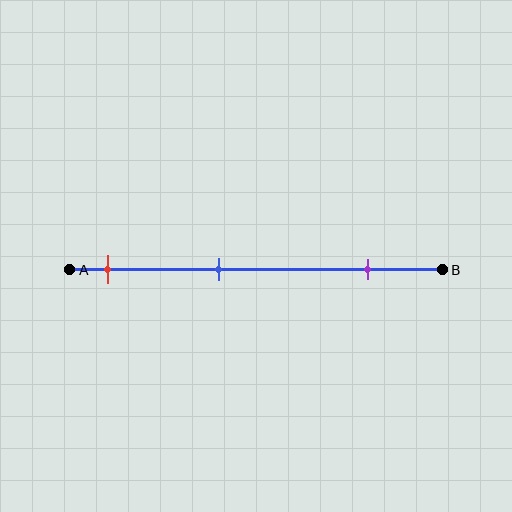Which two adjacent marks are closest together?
The red and blue marks are the closest adjacent pair.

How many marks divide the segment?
There are 3 marks dividing the segment.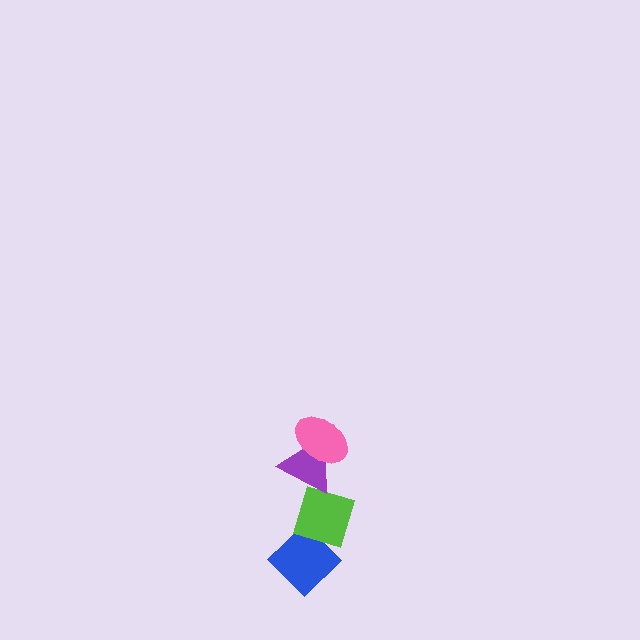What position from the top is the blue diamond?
The blue diamond is 4th from the top.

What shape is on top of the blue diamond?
The lime diamond is on top of the blue diamond.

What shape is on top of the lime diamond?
The purple triangle is on top of the lime diamond.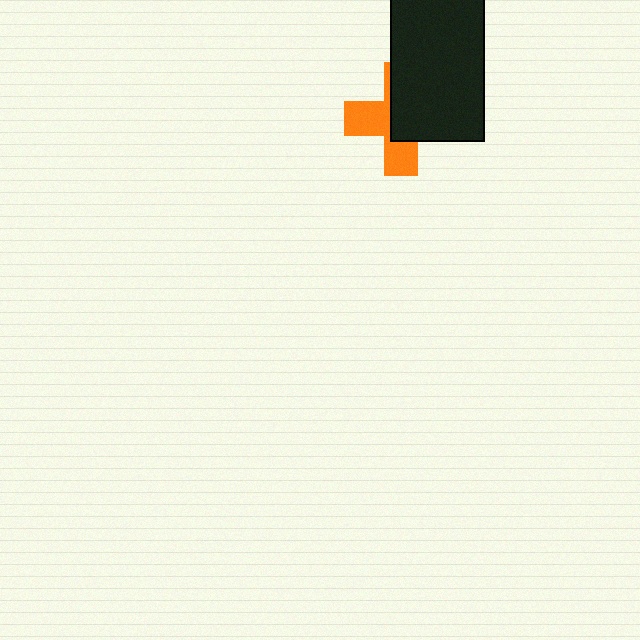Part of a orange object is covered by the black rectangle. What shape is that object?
It is a cross.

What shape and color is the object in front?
The object in front is a black rectangle.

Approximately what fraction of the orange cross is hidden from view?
Roughly 55% of the orange cross is hidden behind the black rectangle.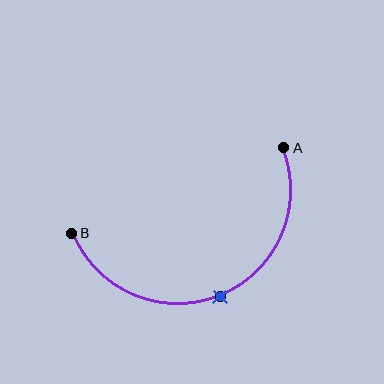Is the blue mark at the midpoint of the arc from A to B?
Yes. The blue mark lies on the arc at equal arc-length from both A and B — it is the arc midpoint.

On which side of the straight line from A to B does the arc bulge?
The arc bulges below the straight line connecting A and B.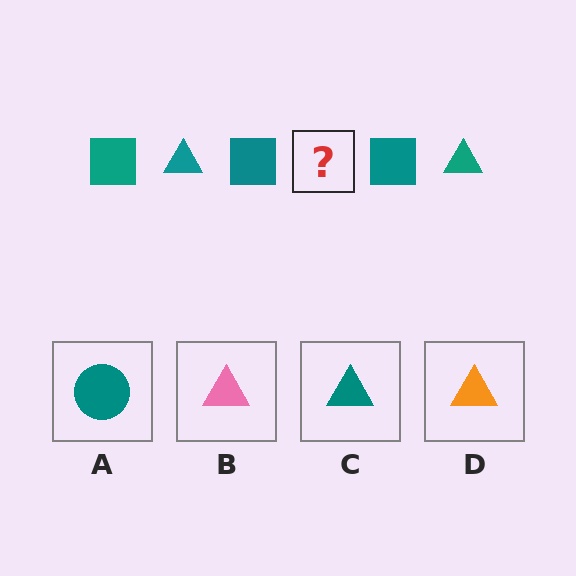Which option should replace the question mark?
Option C.